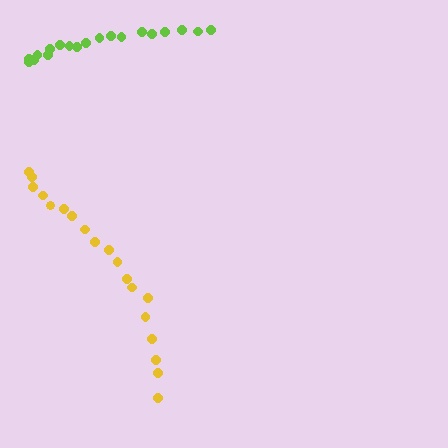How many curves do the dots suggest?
There are 2 distinct paths.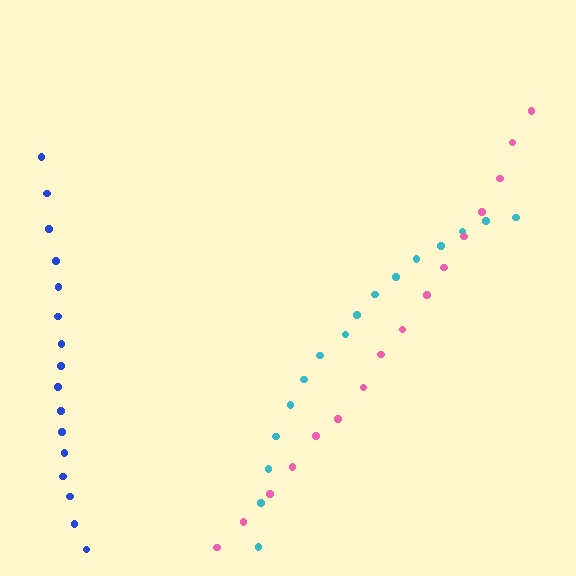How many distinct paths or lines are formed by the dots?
There are 3 distinct paths.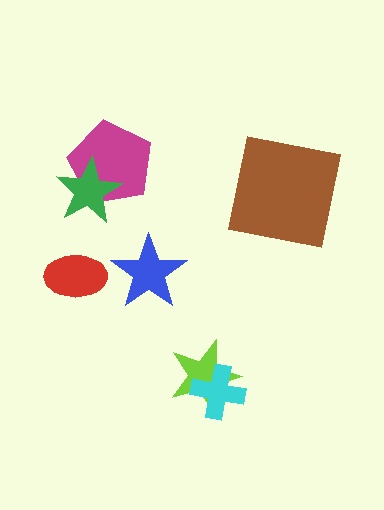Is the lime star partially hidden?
Yes, it is partially covered by another shape.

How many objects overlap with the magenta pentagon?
1 object overlaps with the magenta pentagon.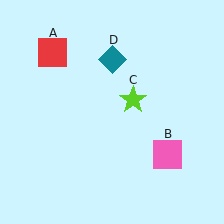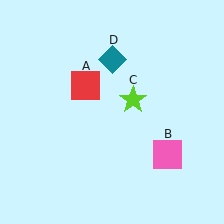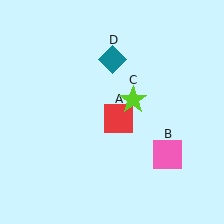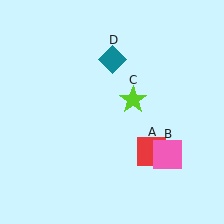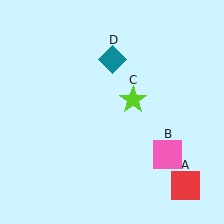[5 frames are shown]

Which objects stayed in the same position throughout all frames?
Pink square (object B) and lime star (object C) and teal diamond (object D) remained stationary.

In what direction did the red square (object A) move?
The red square (object A) moved down and to the right.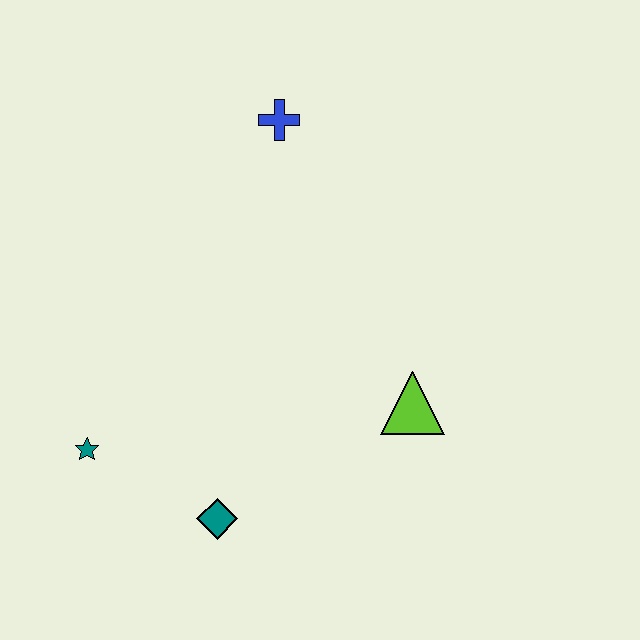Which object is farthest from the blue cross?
The teal diamond is farthest from the blue cross.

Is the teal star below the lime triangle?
Yes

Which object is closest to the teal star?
The teal diamond is closest to the teal star.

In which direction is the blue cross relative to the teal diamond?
The blue cross is above the teal diamond.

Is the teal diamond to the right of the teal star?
Yes